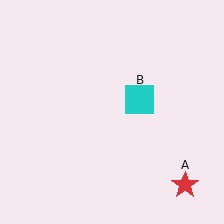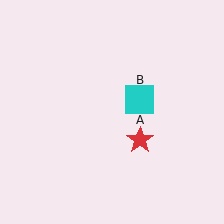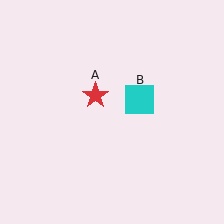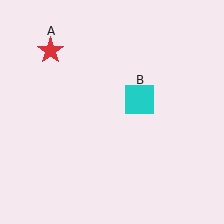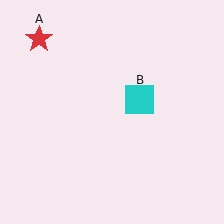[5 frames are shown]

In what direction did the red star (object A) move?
The red star (object A) moved up and to the left.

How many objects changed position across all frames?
1 object changed position: red star (object A).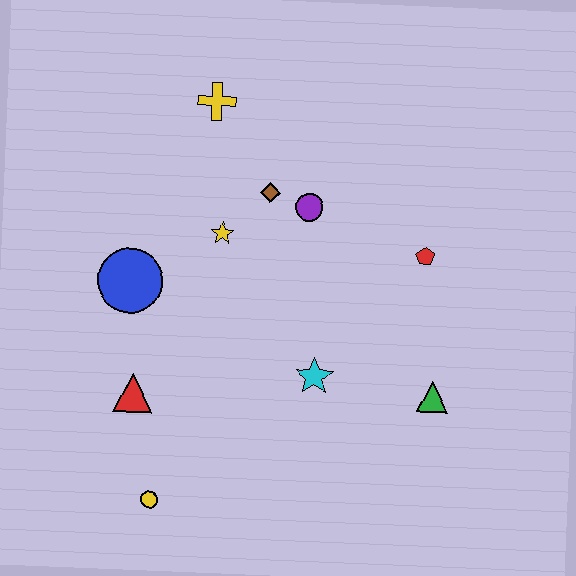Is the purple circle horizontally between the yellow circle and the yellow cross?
No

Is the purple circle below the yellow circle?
No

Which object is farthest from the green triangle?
The yellow cross is farthest from the green triangle.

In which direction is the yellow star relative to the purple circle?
The yellow star is to the left of the purple circle.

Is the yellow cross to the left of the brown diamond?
Yes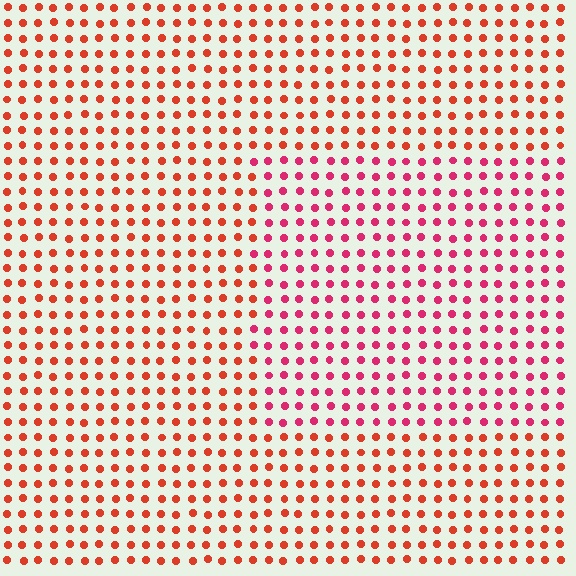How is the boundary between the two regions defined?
The boundary is defined purely by a slight shift in hue (about 31 degrees). Spacing, size, and orientation are identical on both sides.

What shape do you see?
I see a rectangle.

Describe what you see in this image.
The image is filled with small red elements in a uniform arrangement. A rectangle-shaped region is visible where the elements are tinted to a slightly different hue, forming a subtle color boundary.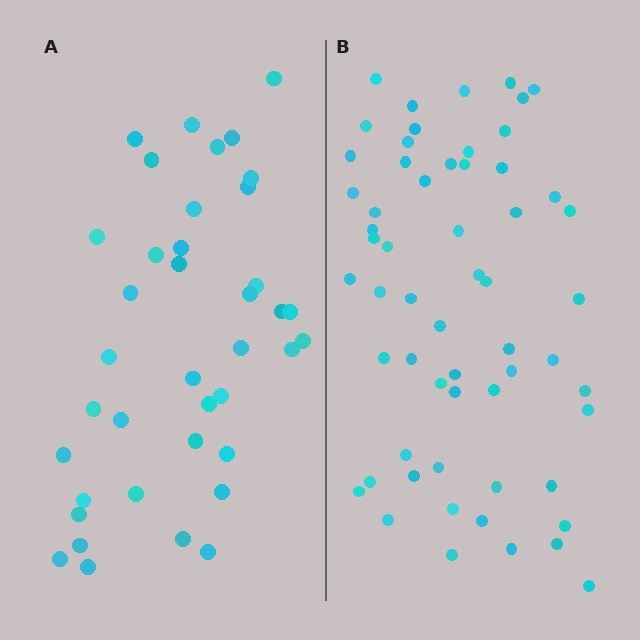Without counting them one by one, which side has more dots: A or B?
Region B (the right region) has more dots.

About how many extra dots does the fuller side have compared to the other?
Region B has approximately 20 more dots than region A.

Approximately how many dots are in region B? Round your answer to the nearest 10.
About 60 dots. (The exact count is 59, which rounds to 60.)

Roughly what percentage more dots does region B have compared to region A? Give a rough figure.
About 50% more.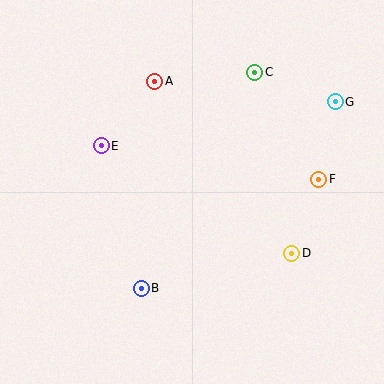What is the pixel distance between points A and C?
The distance between A and C is 100 pixels.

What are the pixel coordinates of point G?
Point G is at (335, 102).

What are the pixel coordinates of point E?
Point E is at (101, 146).